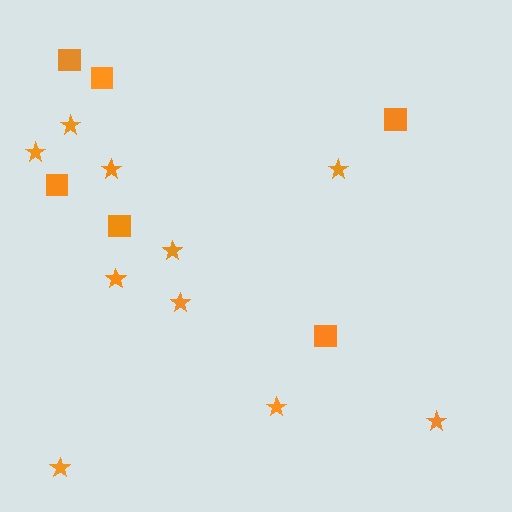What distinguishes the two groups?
There are 2 groups: one group of squares (6) and one group of stars (10).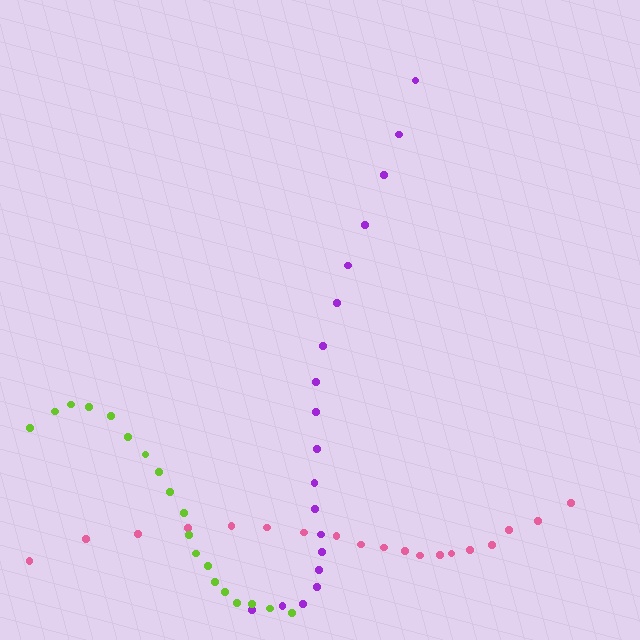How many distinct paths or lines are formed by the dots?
There are 3 distinct paths.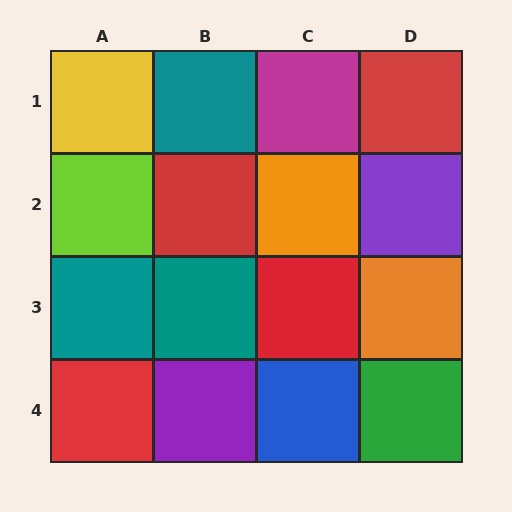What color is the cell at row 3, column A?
Teal.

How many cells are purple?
2 cells are purple.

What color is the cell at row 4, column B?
Purple.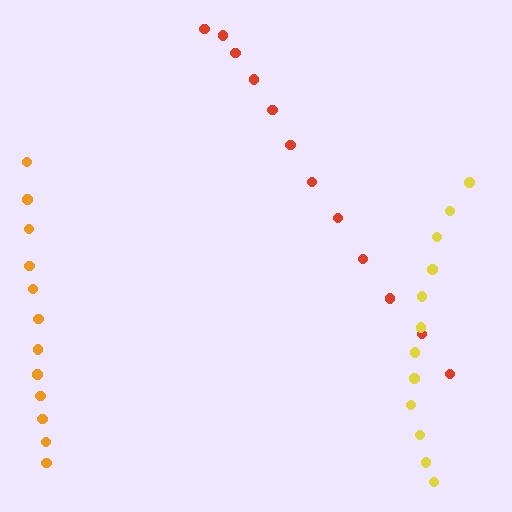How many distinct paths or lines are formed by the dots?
There are 3 distinct paths.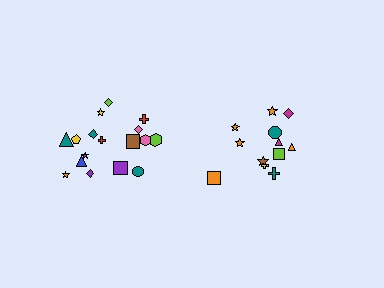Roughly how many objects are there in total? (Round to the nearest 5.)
Roughly 30 objects in total.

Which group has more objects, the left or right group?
The left group.